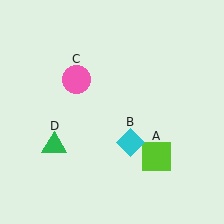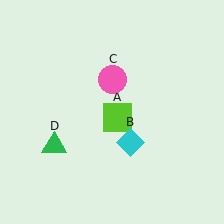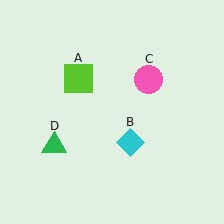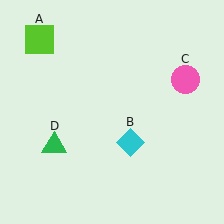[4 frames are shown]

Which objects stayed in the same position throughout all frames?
Cyan diamond (object B) and green triangle (object D) remained stationary.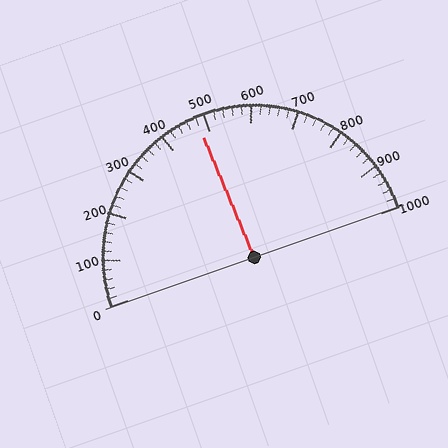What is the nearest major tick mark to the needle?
The nearest major tick mark is 500.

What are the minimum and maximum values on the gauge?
The gauge ranges from 0 to 1000.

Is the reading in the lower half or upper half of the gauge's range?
The reading is in the lower half of the range (0 to 1000).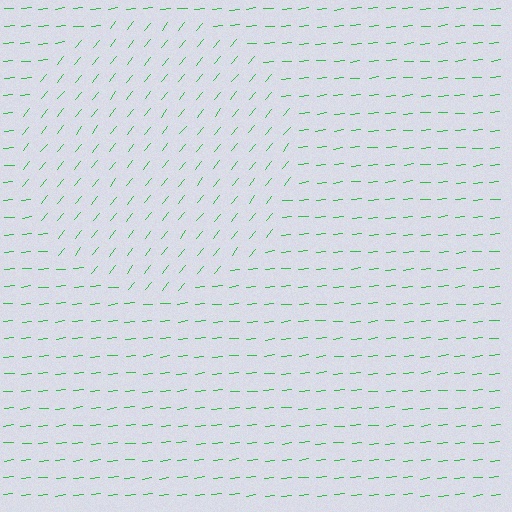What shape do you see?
I see a circle.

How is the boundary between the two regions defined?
The boundary is defined purely by a change in line orientation (approximately 45 degrees difference). All lines are the same color and thickness.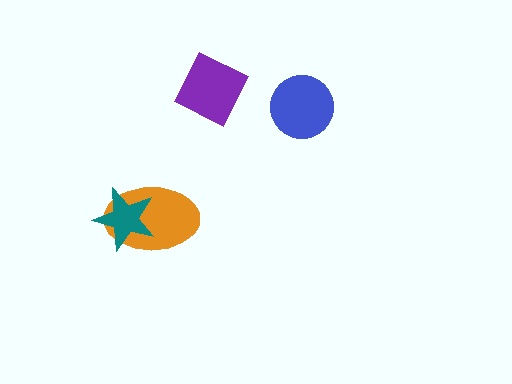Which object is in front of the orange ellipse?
The teal star is in front of the orange ellipse.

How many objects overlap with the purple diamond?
0 objects overlap with the purple diamond.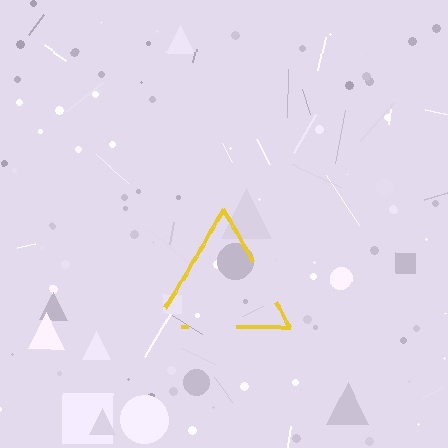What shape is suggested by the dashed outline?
The dashed outline suggests a triangle.